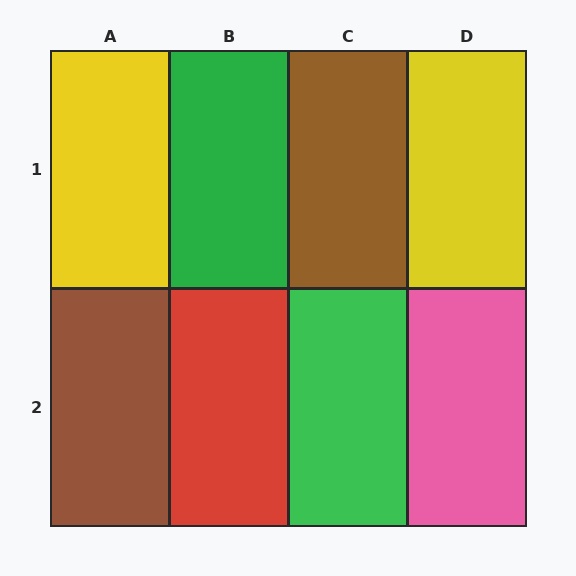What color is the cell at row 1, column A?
Yellow.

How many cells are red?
1 cell is red.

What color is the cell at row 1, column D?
Yellow.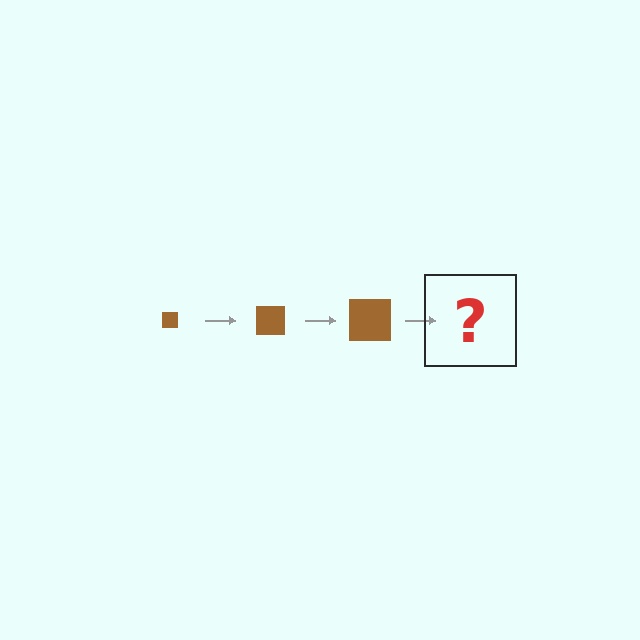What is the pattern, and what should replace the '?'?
The pattern is that the square gets progressively larger each step. The '?' should be a brown square, larger than the previous one.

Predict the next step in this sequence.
The next step is a brown square, larger than the previous one.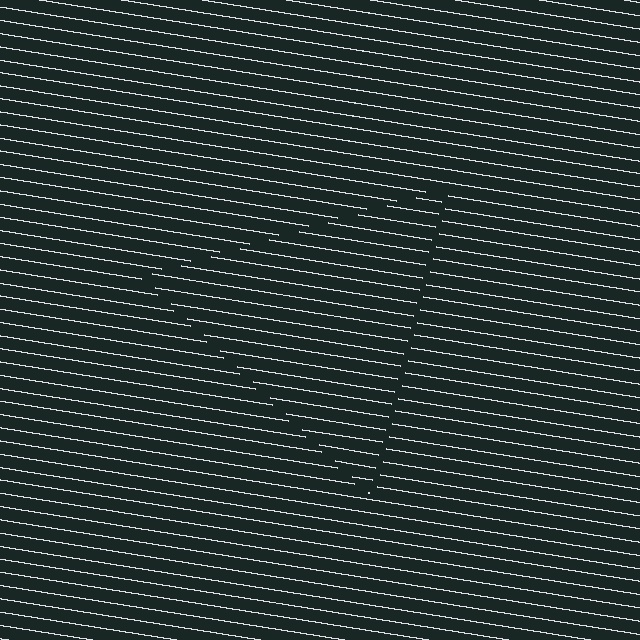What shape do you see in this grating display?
An illusory triangle. The interior of the shape contains the same grating, shifted by half a period — the contour is defined by the phase discontinuity where line-ends from the inner and outer gratings abut.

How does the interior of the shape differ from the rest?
The interior of the shape contains the same grating, shifted by half a period — the contour is defined by the phase discontinuity where line-ends from the inner and outer gratings abut.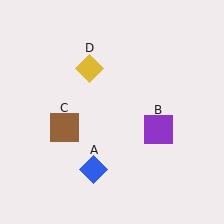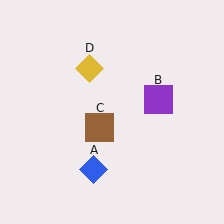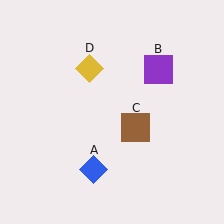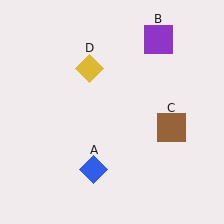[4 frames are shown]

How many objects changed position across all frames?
2 objects changed position: purple square (object B), brown square (object C).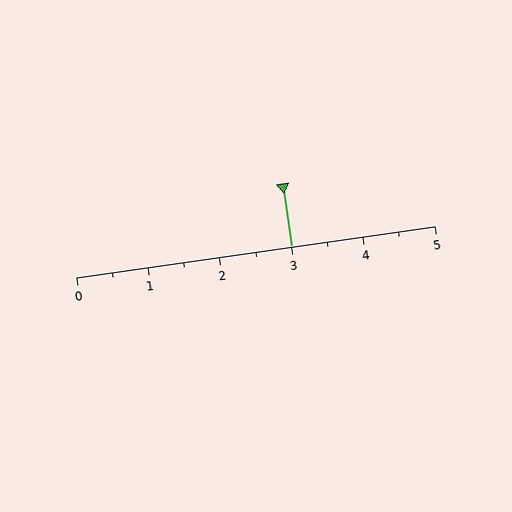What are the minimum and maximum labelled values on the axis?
The axis runs from 0 to 5.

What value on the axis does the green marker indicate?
The marker indicates approximately 3.